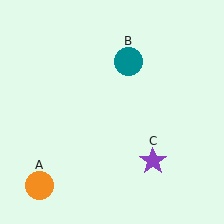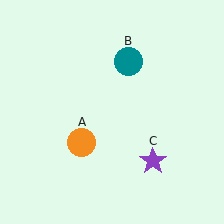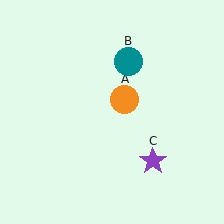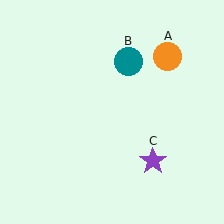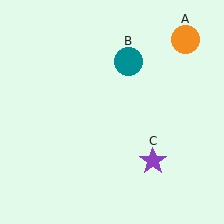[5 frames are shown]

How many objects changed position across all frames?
1 object changed position: orange circle (object A).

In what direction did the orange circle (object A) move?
The orange circle (object A) moved up and to the right.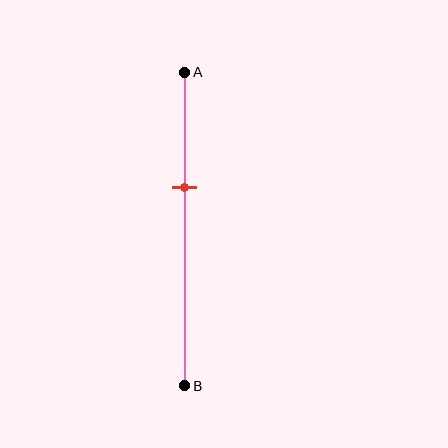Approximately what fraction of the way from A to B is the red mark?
The red mark is approximately 35% of the way from A to B.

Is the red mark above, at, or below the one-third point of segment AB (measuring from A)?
The red mark is below the one-third point of segment AB.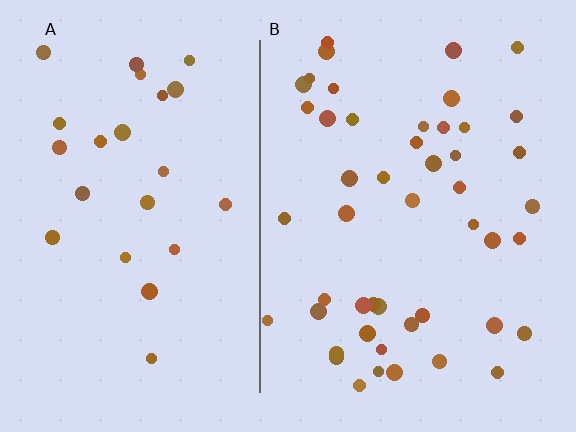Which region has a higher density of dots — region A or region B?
B (the right).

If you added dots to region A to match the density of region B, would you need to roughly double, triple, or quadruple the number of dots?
Approximately double.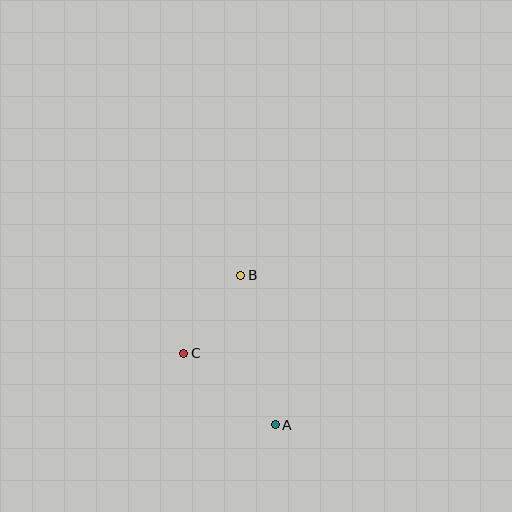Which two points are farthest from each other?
Points A and B are farthest from each other.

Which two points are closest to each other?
Points B and C are closest to each other.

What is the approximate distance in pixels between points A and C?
The distance between A and C is approximately 116 pixels.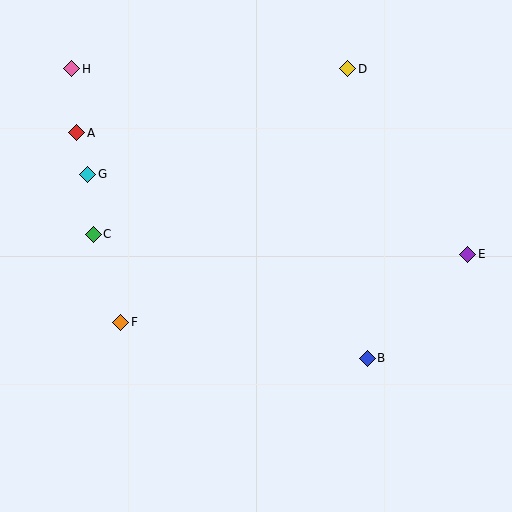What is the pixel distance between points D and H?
The distance between D and H is 276 pixels.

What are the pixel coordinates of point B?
Point B is at (367, 358).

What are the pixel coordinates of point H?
Point H is at (72, 69).